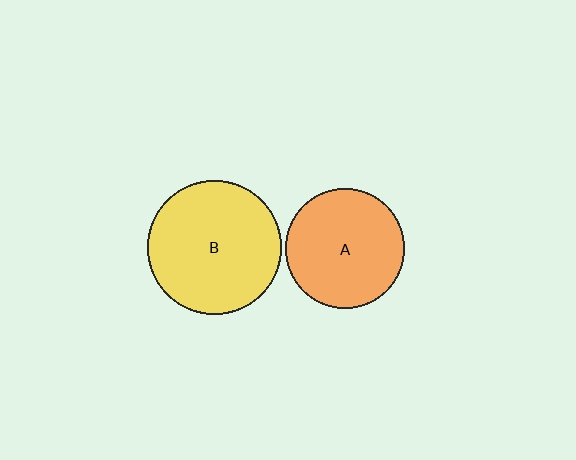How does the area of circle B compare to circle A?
Approximately 1.3 times.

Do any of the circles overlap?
No, none of the circles overlap.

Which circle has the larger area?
Circle B (yellow).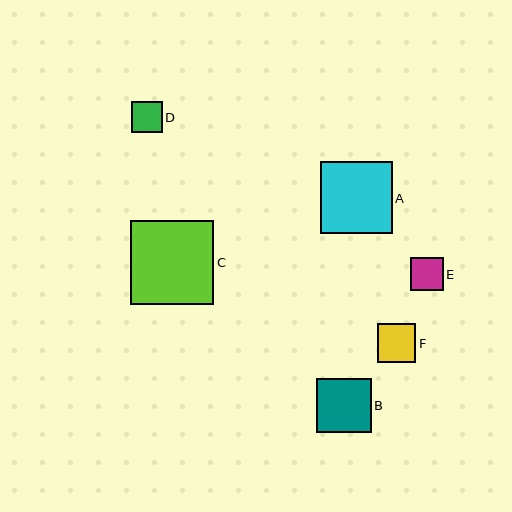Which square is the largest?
Square C is the largest with a size of approximately 83 pixels.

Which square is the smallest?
Square D is the smallest with a size of approximately 31 pixels.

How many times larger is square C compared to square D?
Square C is approximately 2.7 times the size of square D.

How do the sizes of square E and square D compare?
Square E and square D are approximately the same size.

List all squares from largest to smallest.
From largest to smallest: C, A, B, F, E, D.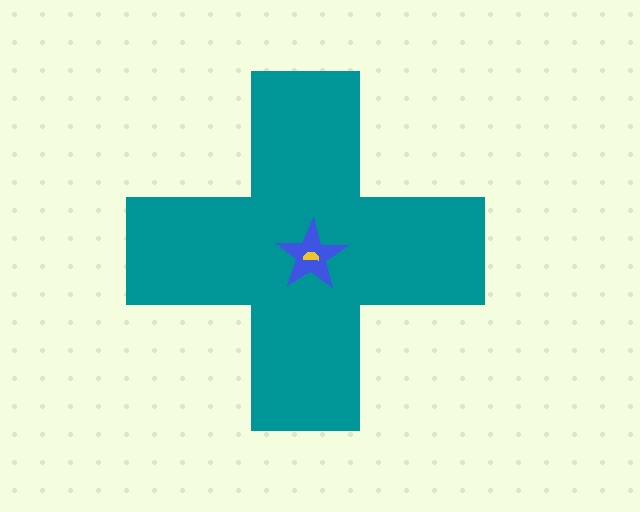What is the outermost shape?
The teal cross.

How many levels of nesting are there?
3.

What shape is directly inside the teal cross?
The blue star.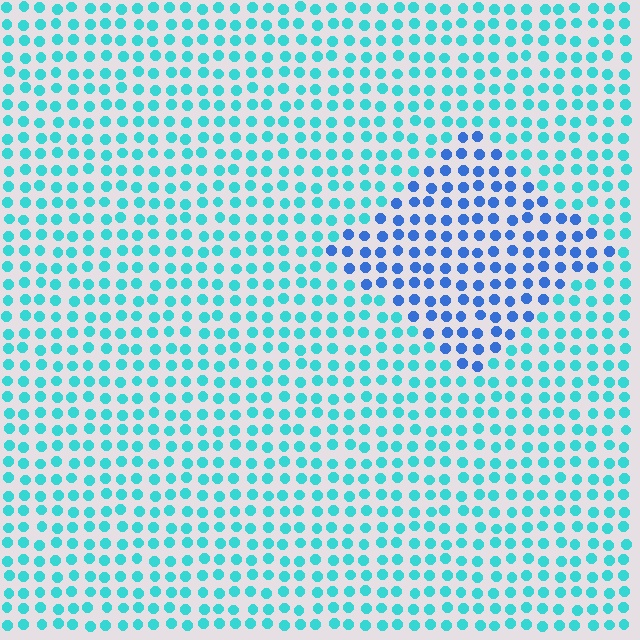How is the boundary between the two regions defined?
The boundary is defined purely by a slight shift in hue (about 40 degrees). Spacing, size, and orientation are identical on both sides.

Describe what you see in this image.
The image is filled with small cyan elements in a uniform arrangement. A diamond-shaped region is visible where the elements are tinted to a slightly different hue, forming a subtle color boundary.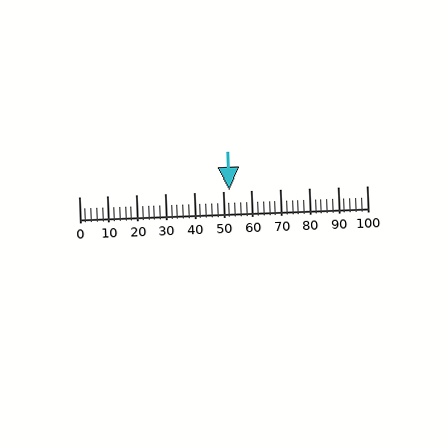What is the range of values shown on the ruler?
The ruler shows values from 0 to 100.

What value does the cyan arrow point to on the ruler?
The cyan arrow points to approximately 52.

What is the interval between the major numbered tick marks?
The major tick marks are spaced 10 units apart.